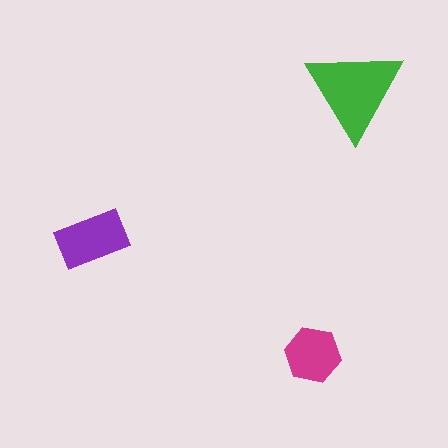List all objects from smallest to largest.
The magenta hexagon, the purple rectangle, the green triangle.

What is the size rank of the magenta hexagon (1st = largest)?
3rd.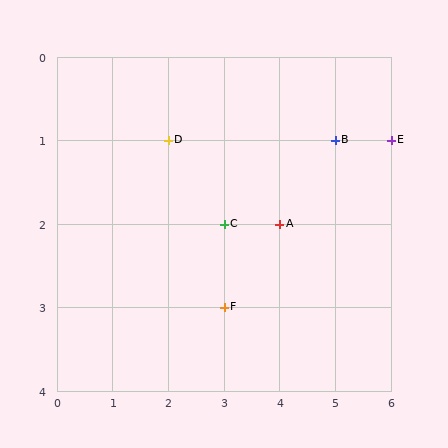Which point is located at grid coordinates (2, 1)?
Point D is at (2, 1).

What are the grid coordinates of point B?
Point B is at grid coordinates (5, 1).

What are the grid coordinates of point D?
Point D is at grid coordinates (2, 1).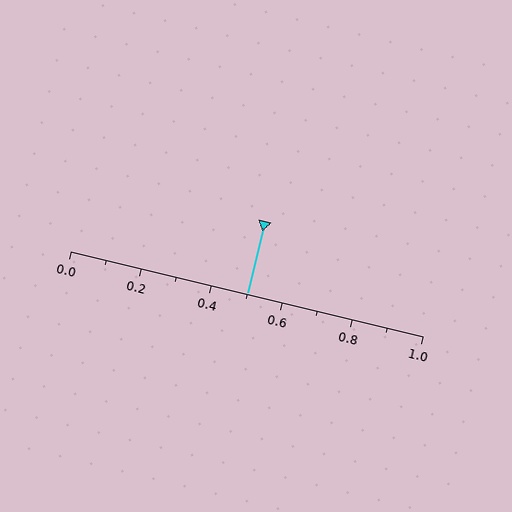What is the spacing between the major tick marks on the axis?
The major ticks are spaced 0.2 apart.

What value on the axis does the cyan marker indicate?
The marker indicates approximately 0.5.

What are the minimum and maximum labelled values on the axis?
The axis runs from 0.0 to 1.0.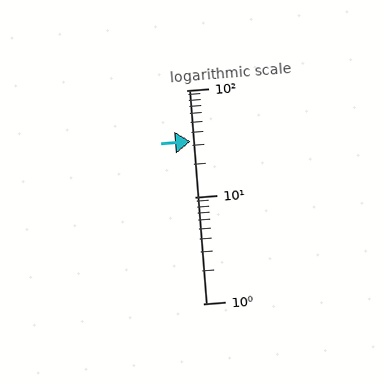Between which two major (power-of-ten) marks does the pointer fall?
The pointer is between 10 and 100.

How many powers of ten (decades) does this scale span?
The scale spans 2 decades, from 1 to 100.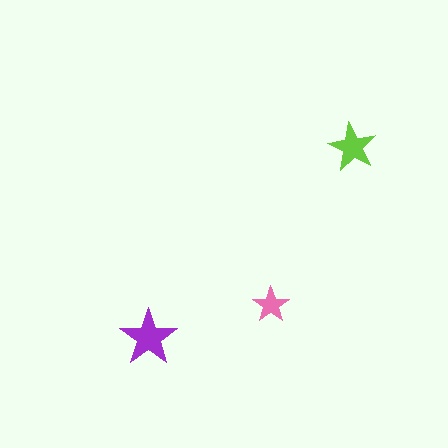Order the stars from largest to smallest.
the purple one, the lime one, the pink one.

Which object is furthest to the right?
The lime star is rightmost.